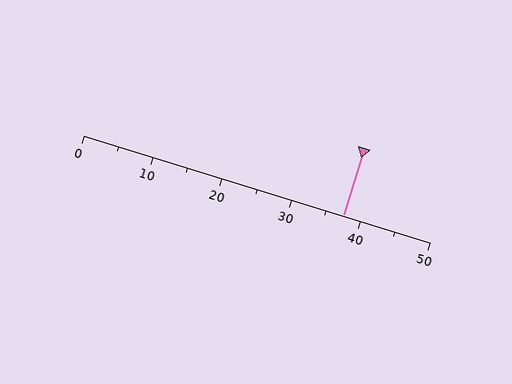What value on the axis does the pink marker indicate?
The marker indicates approximately 37.5.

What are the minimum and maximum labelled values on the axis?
The axis runs from 0 to 50.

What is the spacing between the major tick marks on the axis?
The major ticks are spaced 10 apart.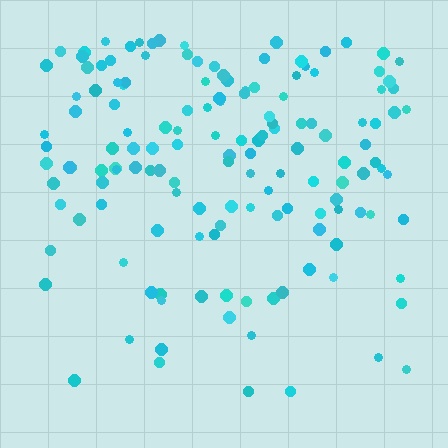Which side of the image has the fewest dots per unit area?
The bottom.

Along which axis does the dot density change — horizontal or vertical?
Vertical.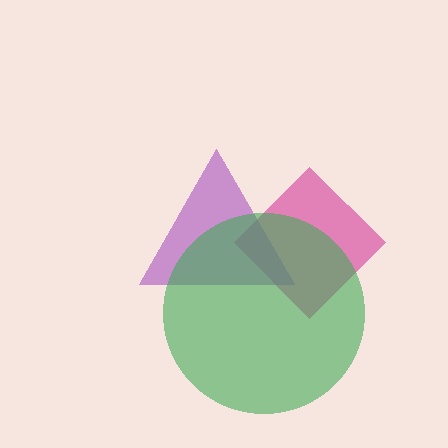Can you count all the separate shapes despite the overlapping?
Yes, there are 3 separate shapes.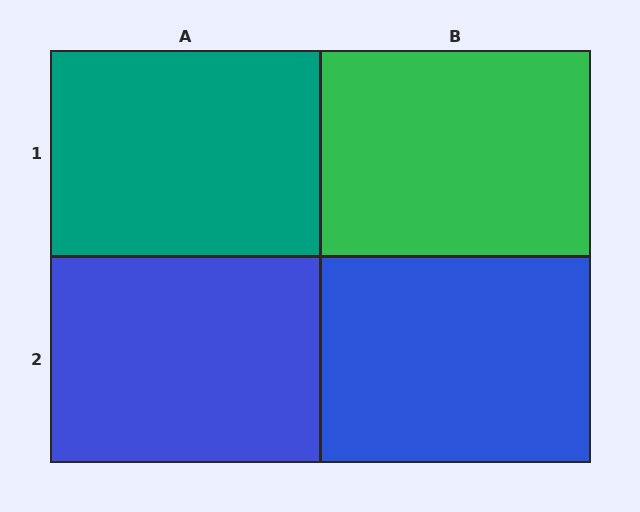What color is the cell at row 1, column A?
Teal.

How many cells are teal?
1 cell is teal.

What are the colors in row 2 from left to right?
Blue, blue.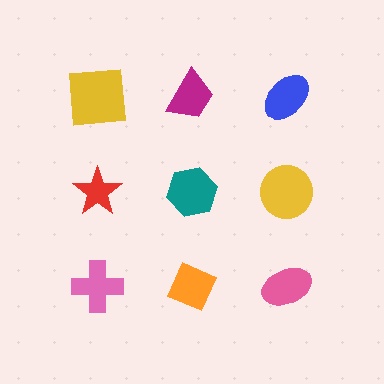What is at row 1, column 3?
A blue ellipse.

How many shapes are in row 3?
3 shapes.